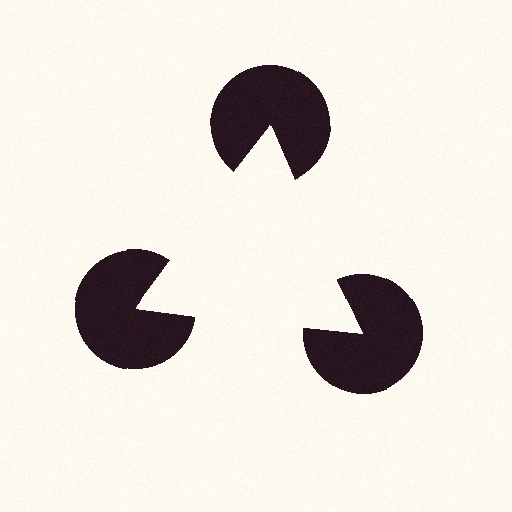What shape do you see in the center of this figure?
An illusory triangle — its edges are inferred from the aligned wedge cuts in the pac-man discs, not physically drawn.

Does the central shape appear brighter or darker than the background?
It typically appears slightly brighter than the background, even though no actual brightness change is drawn.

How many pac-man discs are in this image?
There are 3 — one at each vertex of the illusory triangle.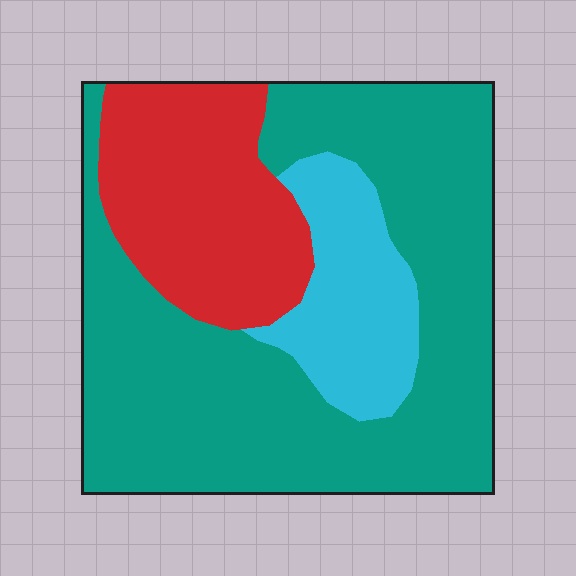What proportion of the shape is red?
Red takes up less than a quarter of the shape.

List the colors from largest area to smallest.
From largest to smallest: teal, red, cyan.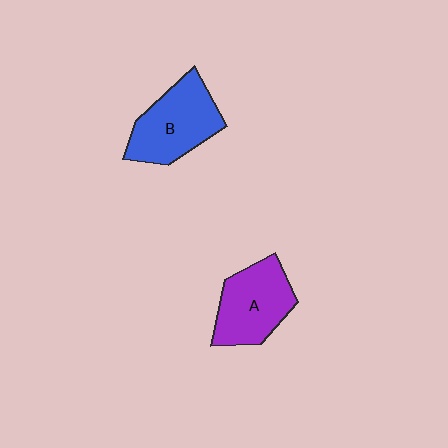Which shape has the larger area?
Shape B (blue).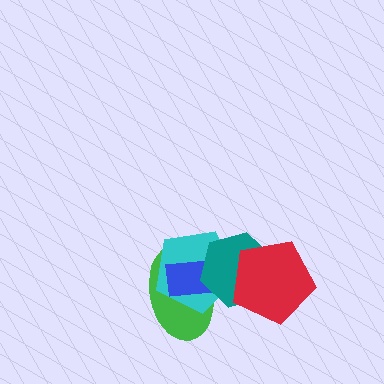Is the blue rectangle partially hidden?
Yes, it is partially covered by another shape.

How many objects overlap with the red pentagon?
2 objects overlap with the red pentagon.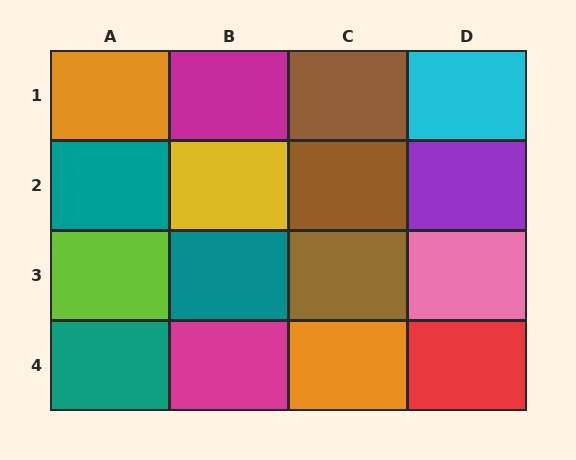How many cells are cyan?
1 cell is cyan.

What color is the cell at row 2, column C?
Brown.